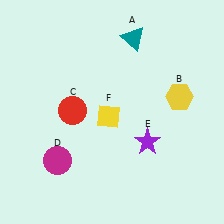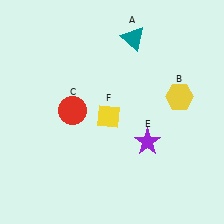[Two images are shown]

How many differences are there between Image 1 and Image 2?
There is 1 difference between the two images.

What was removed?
The magenta circle (D) was removed in Image 2.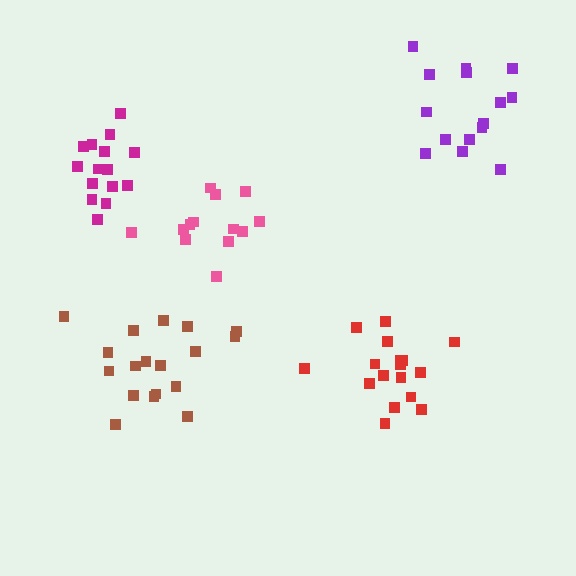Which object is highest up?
The purple cluster is topmost.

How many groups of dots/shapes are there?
There are 5 groups.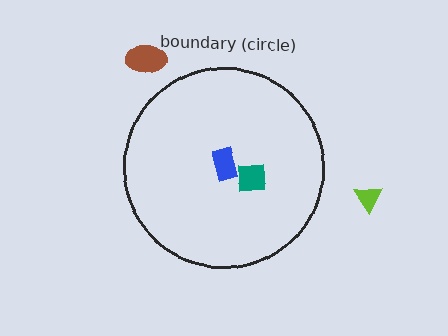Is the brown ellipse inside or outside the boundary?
Outside.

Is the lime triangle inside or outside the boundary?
Outside.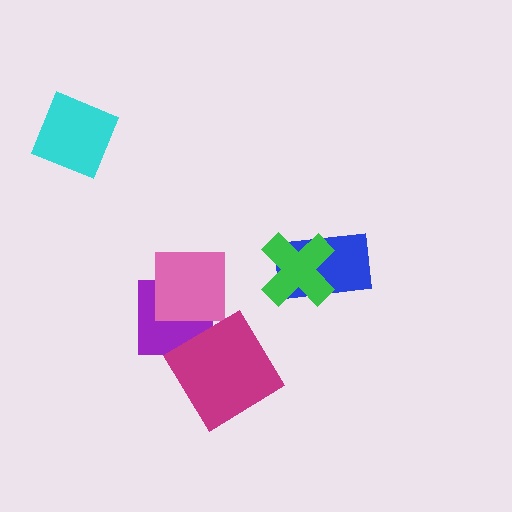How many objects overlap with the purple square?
2 objects overlap with the purple square.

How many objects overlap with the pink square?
1 object overlaps with the pink square.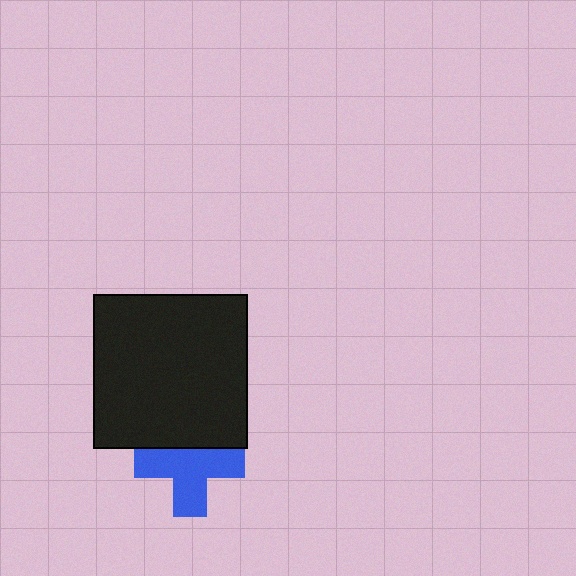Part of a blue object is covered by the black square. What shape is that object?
It is a cross.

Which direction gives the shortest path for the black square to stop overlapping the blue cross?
Moving up gives the shortest separation.